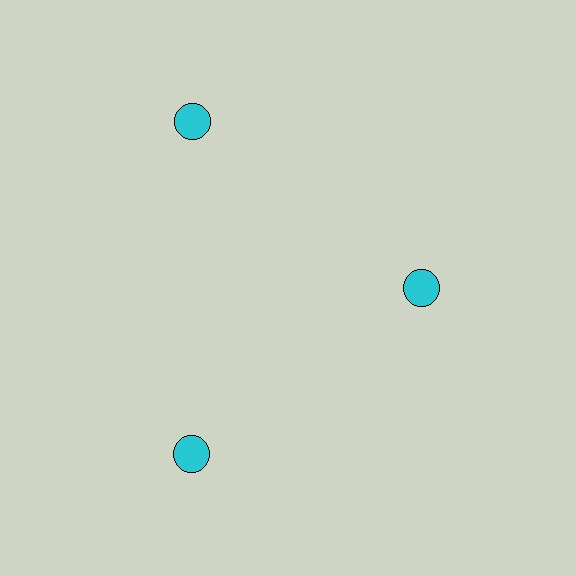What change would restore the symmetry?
The symmetry would be restored by moving it outward, back onto the ring so that all 3 circles sit at equal angles and equal distance from the center.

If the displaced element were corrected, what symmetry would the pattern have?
It would have 3-fold rotational symmetry — the pattern would map onto itself every 120 degrees.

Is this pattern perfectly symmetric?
No. The 3 cyan circles are arranged in a ring, but one element near the 3 o'clock position is pulled inward toward the center, breaking the 3-fold rotational symmetry.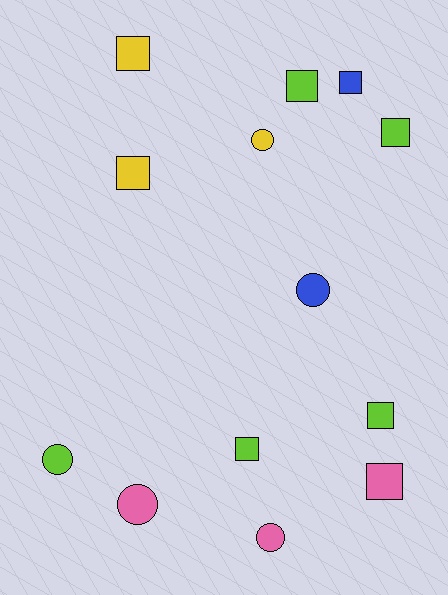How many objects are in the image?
There are 13 objects.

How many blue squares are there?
There is 1 blue square.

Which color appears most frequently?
Lime, with 5 objects.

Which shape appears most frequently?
Square, with 8 objects.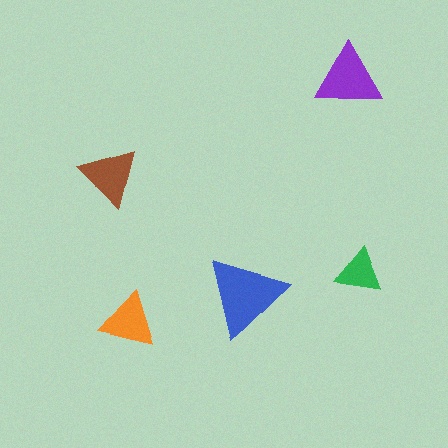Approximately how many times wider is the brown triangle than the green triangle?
About 1.5 times wider.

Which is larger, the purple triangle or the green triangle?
The purple one.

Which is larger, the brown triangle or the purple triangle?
The purple one.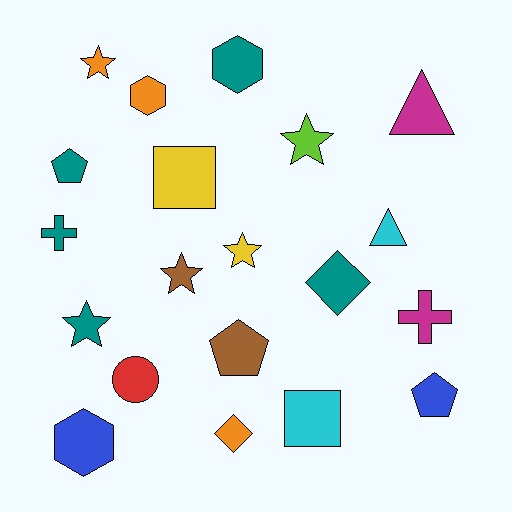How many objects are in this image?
There are 20 objects.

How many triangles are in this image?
There are 2 triangles.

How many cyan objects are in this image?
There are 2 cyan objects.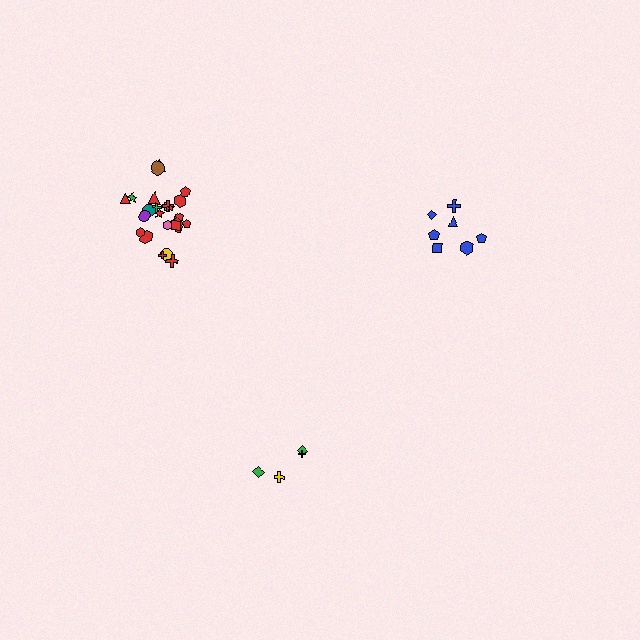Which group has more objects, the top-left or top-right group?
The top-left group.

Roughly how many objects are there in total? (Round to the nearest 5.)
Roughly 35 objects in total.